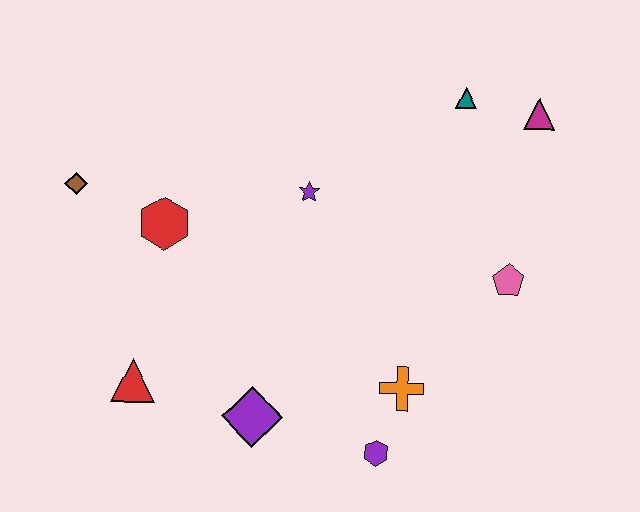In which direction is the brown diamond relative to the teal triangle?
The brown diamond is to the left of the teal triangle.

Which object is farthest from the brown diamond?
The magenta triangle is farthest from the brown diamond.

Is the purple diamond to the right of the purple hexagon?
No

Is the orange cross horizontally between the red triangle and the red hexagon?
No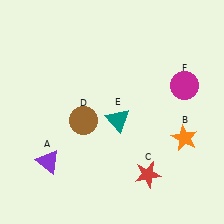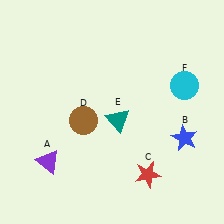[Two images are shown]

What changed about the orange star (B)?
In Image 1, B is orange. In Image 2, it changed to blue.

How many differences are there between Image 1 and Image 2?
There are 2 differences between the two images.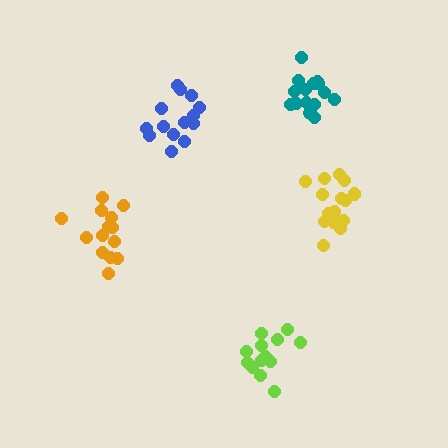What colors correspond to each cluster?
The clusters are colored: yellow, orange, teal, lime, blue.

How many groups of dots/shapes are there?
There are 5 groups.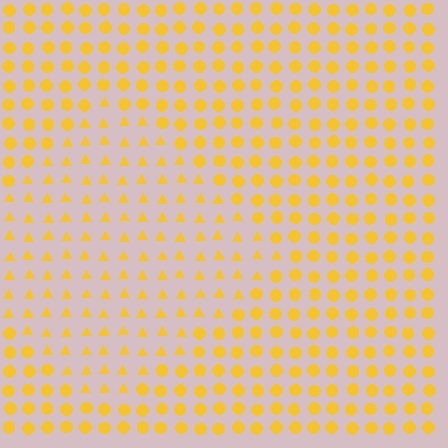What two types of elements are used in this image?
The image uses triangles inside the diamond region and circles outside it.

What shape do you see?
I see a diamond.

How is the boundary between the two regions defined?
The boundary is defined by a change in element shape: triangles inside vs. circles outside. All elements share the same color and spacing.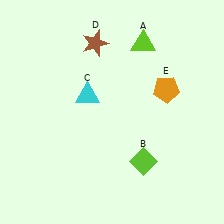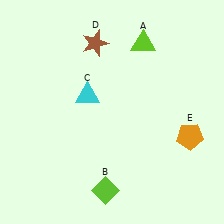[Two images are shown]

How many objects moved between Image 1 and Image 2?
2 objects moved between the two images.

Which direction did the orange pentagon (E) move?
The orange pentagon (E) moved down.